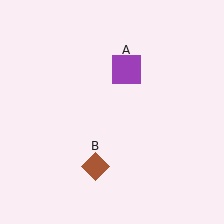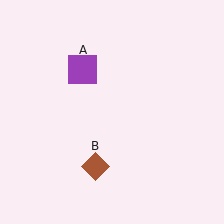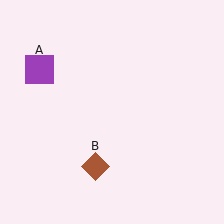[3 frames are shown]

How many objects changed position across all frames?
1 object changed position: purple square (object A).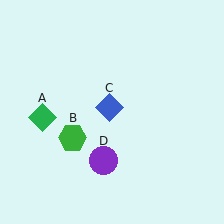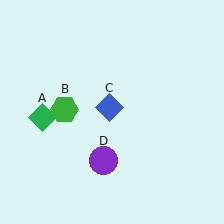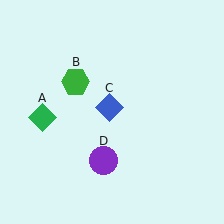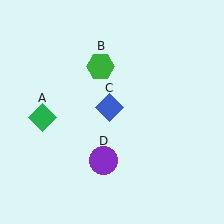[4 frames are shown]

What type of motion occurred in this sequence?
The green hexagon (object B) rotated clockwise around the center of the scene.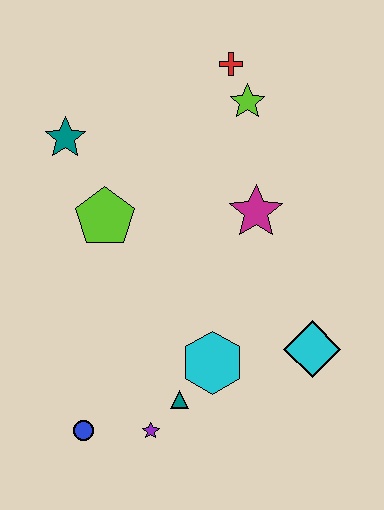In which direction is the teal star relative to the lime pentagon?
The teal star is above the lime pentagon.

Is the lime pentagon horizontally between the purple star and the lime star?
No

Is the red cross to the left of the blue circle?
No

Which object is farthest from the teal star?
The cyan diamond is farthest from the teal star.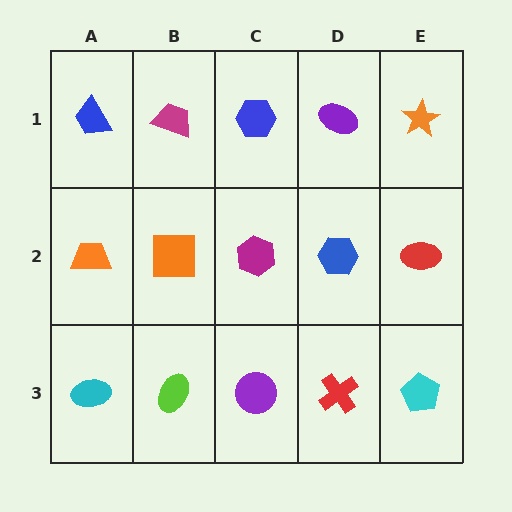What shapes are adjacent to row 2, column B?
A magenta trapezoid (row 1, column B), a lime ellipse (row 3, column B), an orange trapezoid (row 2, column A), a magenta hexagon (row 2, column C).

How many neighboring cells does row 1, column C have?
3.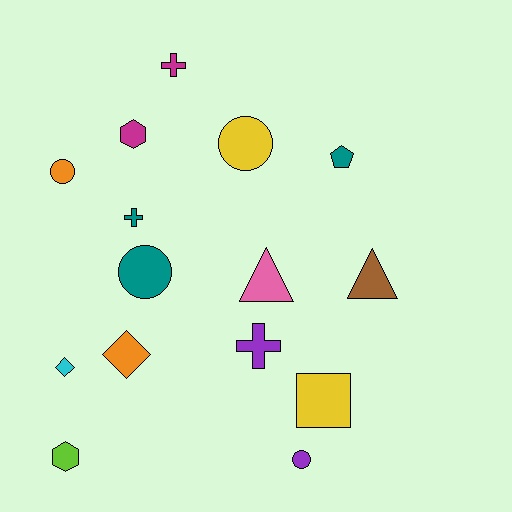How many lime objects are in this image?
There is 1 lime object.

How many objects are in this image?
There are 15 objects.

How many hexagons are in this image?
There are 2 hexagons.